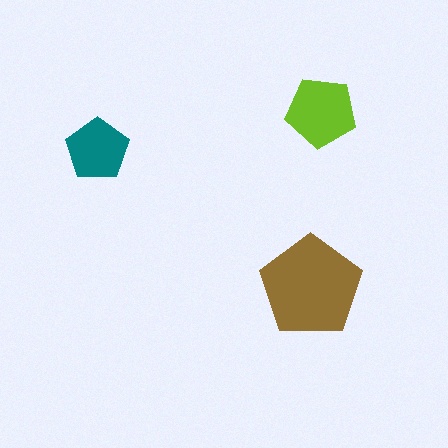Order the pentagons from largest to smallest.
the brown one, the lime one, the teal one.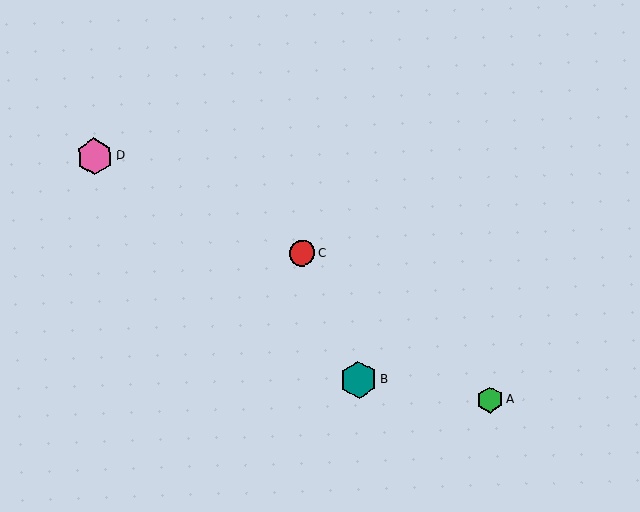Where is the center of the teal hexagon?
The center of the teal hexagon is at (359, 380).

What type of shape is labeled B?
Shape B is a teal hexagon.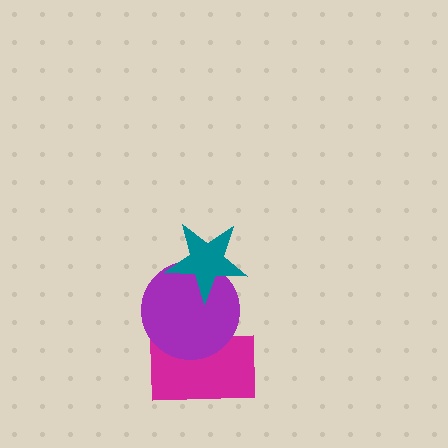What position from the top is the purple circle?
The purple circle is 2nd from the top.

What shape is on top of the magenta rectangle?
The purple circle is on top of the magenta rectangle.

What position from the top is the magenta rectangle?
The magenta rectangle is 3rd from the top.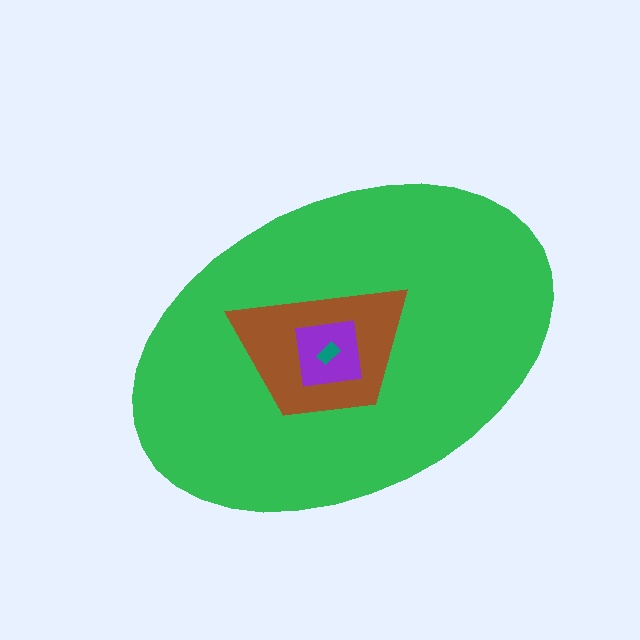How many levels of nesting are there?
4.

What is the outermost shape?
The green ellipse.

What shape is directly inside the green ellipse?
The brown trapezoid.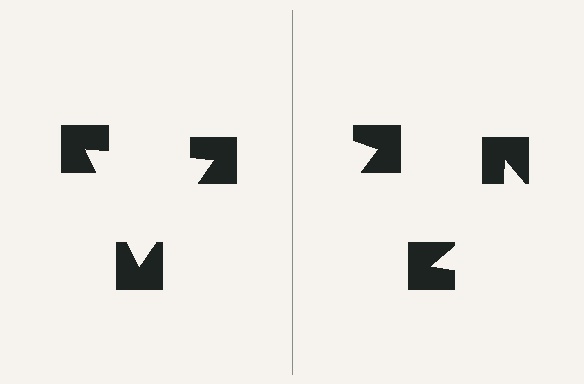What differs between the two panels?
The notched squares are positioned identically on both sides; only the wedge orientations differ. On the left they align to a triangle; on the right they are misaligned.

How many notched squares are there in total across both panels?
6 — 3 on each side.